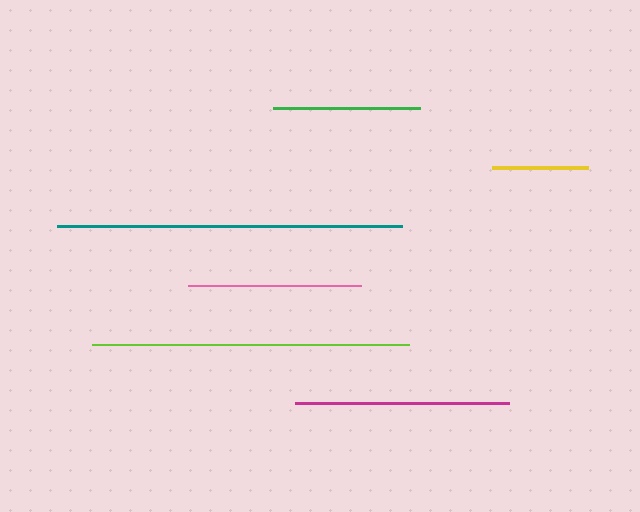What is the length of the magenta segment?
The magenta segment is approximately 214 pixels long.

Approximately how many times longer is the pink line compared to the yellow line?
The pink line is approximately 1.8 times the length of the yellow line.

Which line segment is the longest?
The teal line is the longest at approximately 345 pixels.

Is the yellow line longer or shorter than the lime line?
The lime line is longer than the yellow line.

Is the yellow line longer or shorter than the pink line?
The pink line is longer than the yellow line.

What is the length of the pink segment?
The pink segment is approximately 173 pixels long.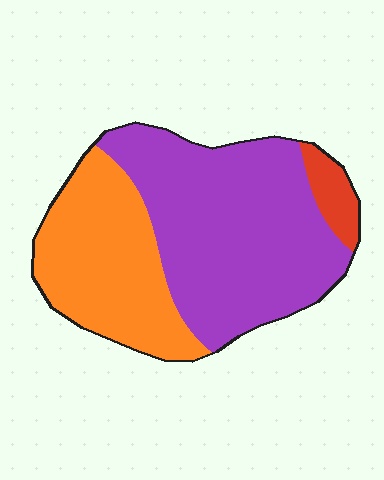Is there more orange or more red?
Orange.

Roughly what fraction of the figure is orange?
Orange takes up about three eighths (3/8) of the figure.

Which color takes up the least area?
Red, at roughly 5%.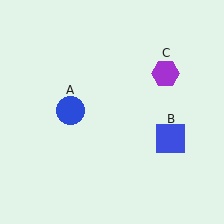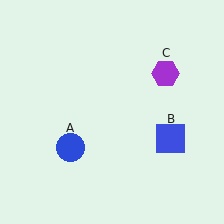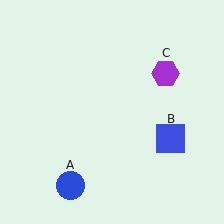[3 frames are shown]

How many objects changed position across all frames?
1 object changed position: blue circle (object A).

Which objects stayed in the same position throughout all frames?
Blue square (object B) and purple hexagon (object C) remained stationary.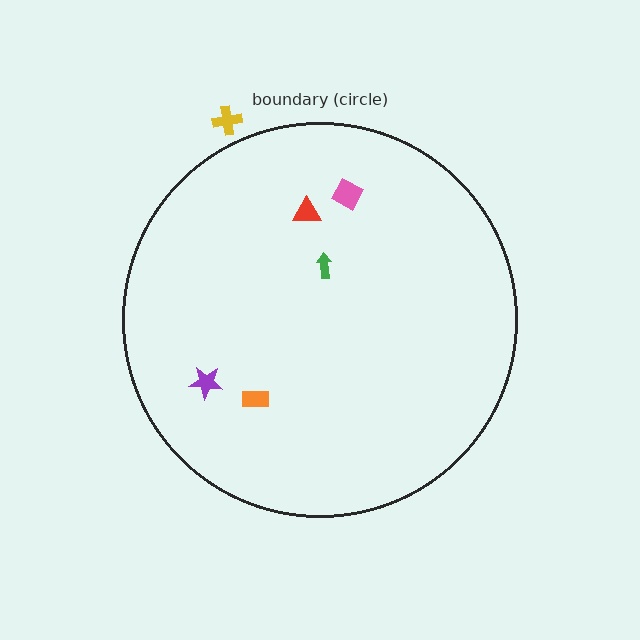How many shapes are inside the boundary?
5 inside, 1 outside.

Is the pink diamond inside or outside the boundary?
Inside.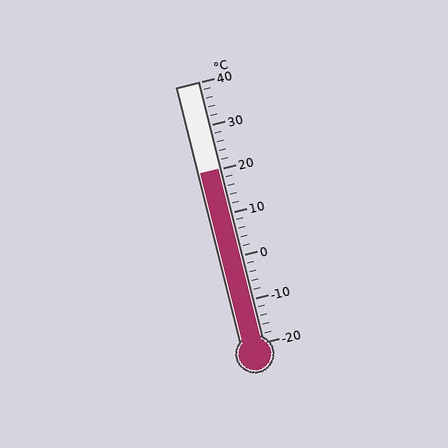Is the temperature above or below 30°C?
The temperature is below 30°C.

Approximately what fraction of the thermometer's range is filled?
The thermometer is filled to approximately 65% of its range.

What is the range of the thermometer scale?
The thermometer scale ranges from -20°C to 40°C.